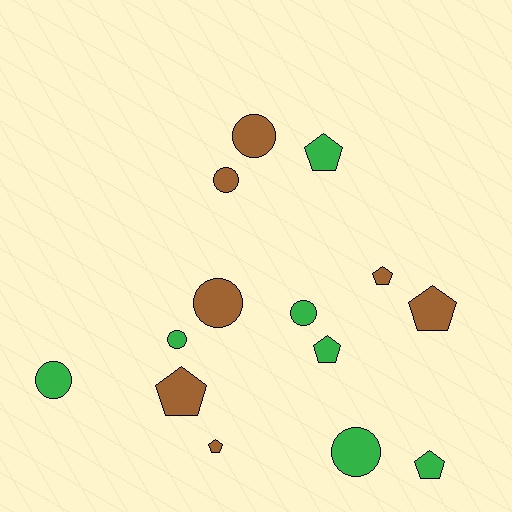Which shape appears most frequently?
Pentagon, with 7 objects.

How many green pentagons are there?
There are 3 green pentagons.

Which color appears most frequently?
Brown, with 7 objects.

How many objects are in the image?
There are 14 objects.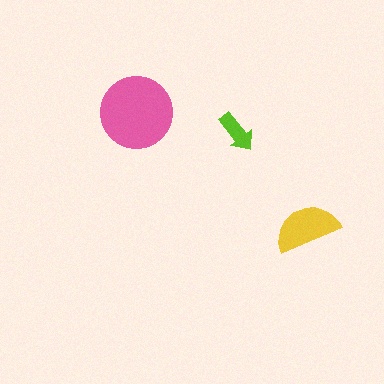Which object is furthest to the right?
The yellow semicircle is rightmost.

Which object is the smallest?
The lime arrow.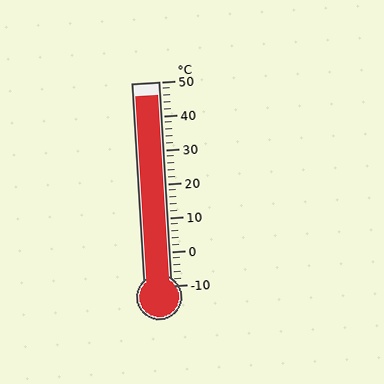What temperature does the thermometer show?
The thermometer shows approximately 46°C.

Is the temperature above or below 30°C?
The temperature is above 30°C.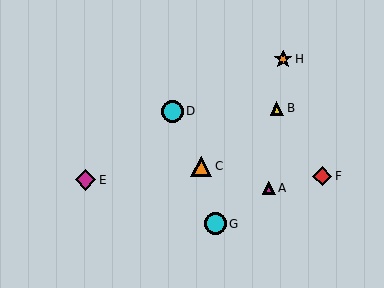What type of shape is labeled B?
Shape B is a yellow triangle.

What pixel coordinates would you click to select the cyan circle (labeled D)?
Click at (172, 111) to select the cyan circle D.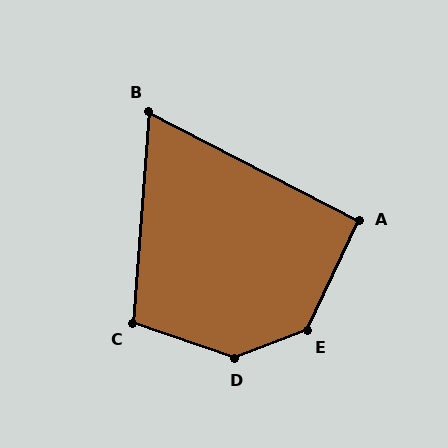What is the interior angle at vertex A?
Approximately 92 degrees (approximately right).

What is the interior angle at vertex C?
Approximately 105 degrees (obtuse).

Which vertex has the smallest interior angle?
B, at approximately 67 degrees.